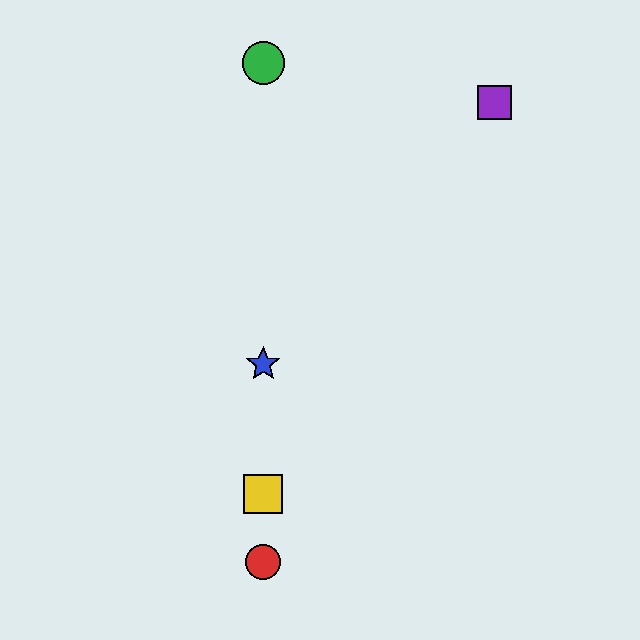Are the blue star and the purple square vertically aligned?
No, the blue star is at x≈263 and the purple square is at x≈495.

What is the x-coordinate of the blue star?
The blue star is at x≈263.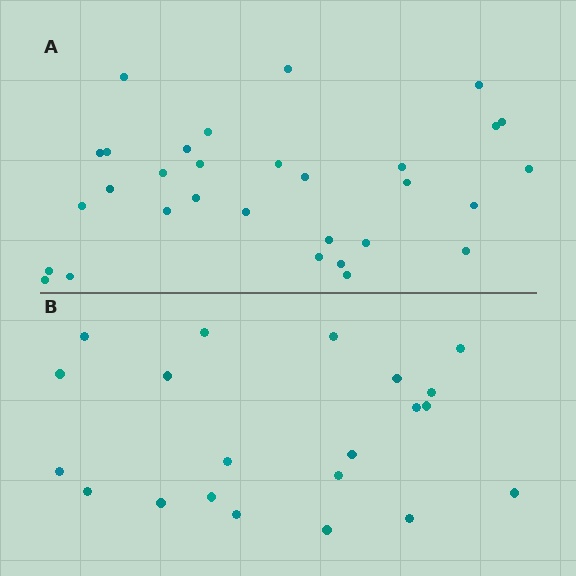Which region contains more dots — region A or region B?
Region A (the top region) has more dots.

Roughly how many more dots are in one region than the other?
Region A has roughly 10 or so more dots than region B.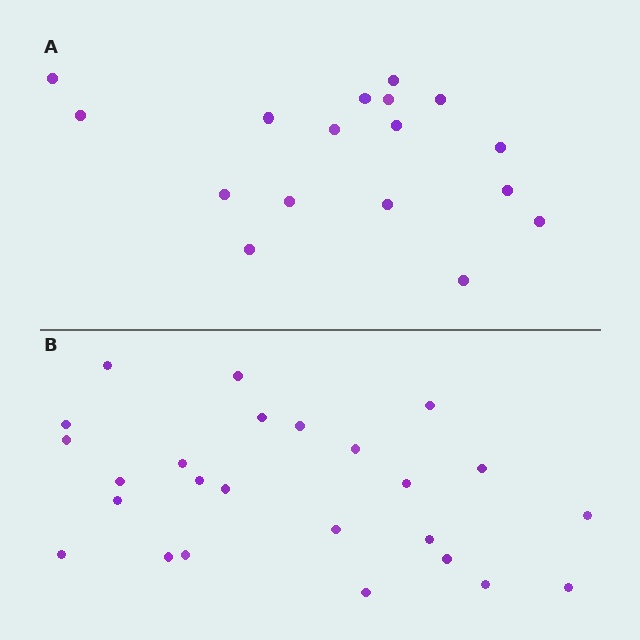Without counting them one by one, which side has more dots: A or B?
Region B (the bottom region) has more dots.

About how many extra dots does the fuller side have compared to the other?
Region B has roughly 8 or so more dots than region A.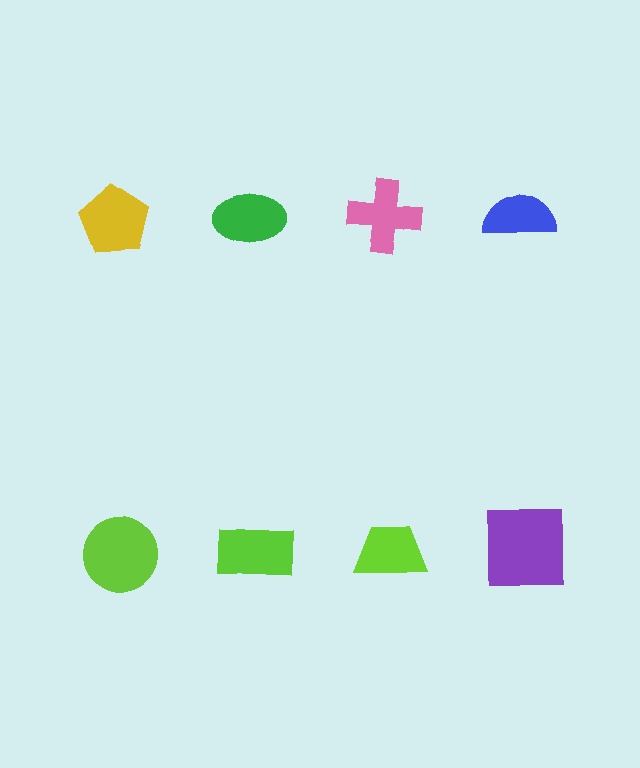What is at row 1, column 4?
A blue semicircle.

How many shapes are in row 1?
4 shapes.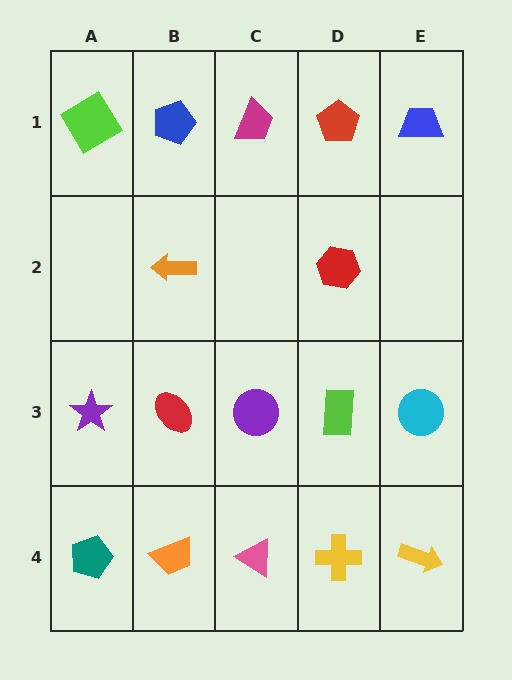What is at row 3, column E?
A cyan circle.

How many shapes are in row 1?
5 shapes.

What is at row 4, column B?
An orange trapezoid.